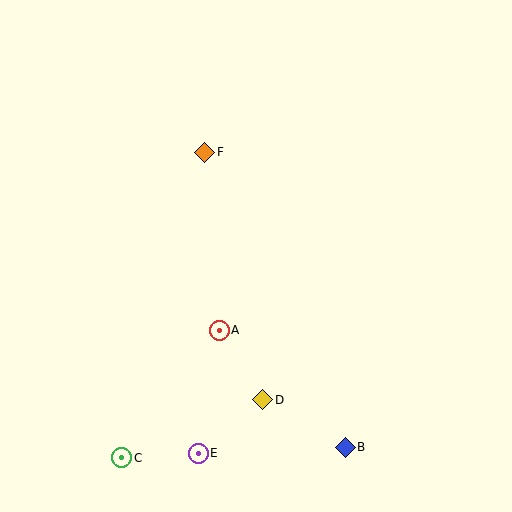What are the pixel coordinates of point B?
Point B is at (345, 447).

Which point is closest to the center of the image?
Point A at (219, 330) is closest to the center.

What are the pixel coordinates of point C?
Point C is at (122, 458).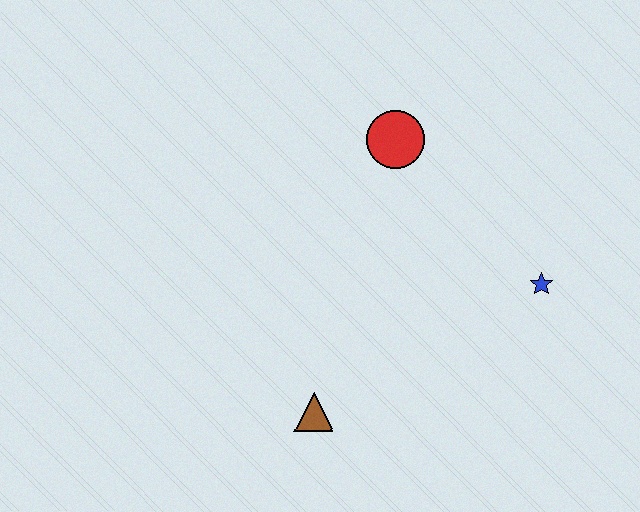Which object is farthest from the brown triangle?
The red circle is farthest from the brown triangle.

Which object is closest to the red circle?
The blue star is closest to the red circle.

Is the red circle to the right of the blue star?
No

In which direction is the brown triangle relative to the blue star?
The brown triangle is to the left of the blue star.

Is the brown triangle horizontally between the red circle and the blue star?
No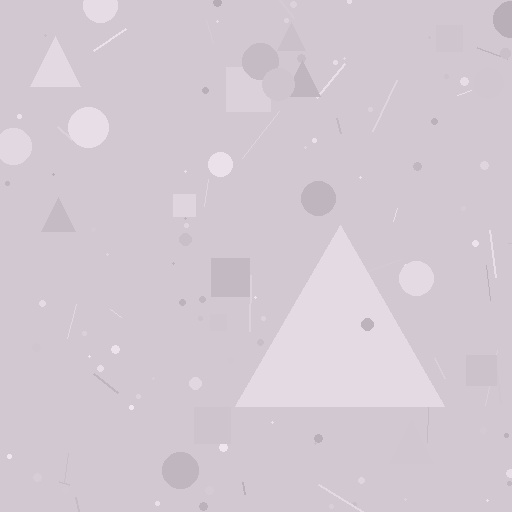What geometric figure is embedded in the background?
A triangle is embedded in the background.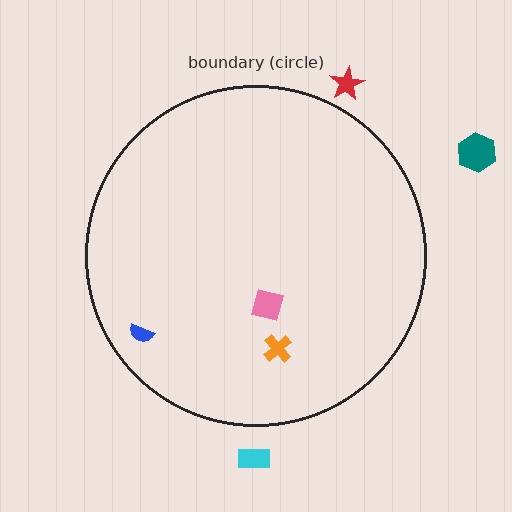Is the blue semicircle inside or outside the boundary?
Inside.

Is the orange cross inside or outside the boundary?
Inside.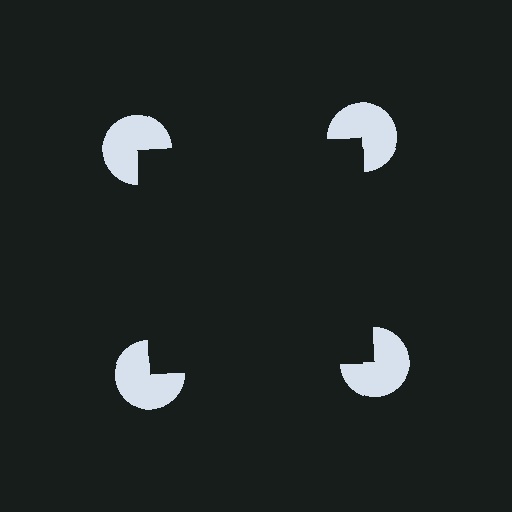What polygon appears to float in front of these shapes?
An illusory square — its edges are inferred from the aligned wedge cuts in the pac-man discs, not physically drawn.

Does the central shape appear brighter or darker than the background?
It typically appears slightly darker than the background, even though no actual brightness change is drawn.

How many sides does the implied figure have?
4 sides.